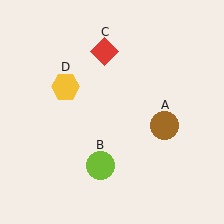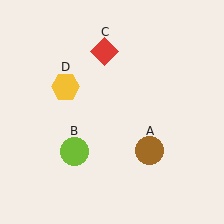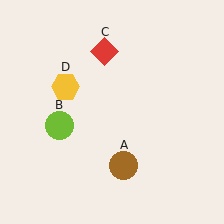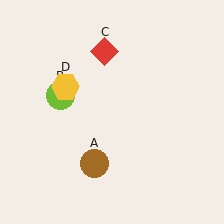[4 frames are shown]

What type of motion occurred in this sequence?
The brown circle (object A), lime circle (object B) rotated clockwise around the center of the scene.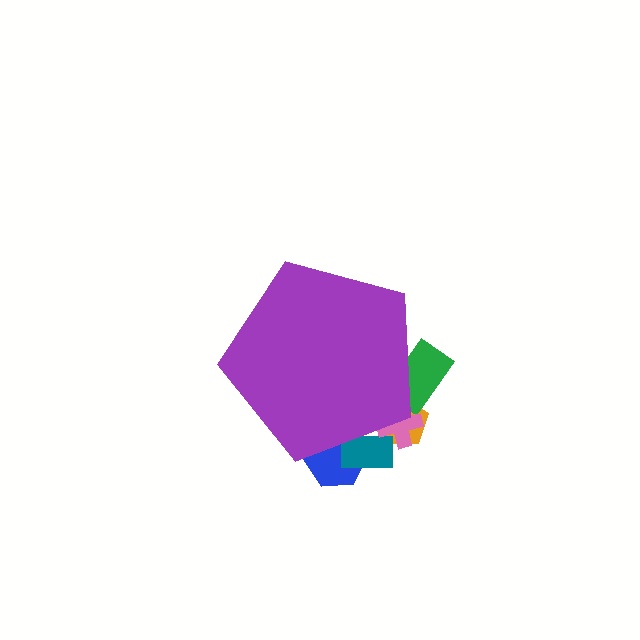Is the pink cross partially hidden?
Yes, the pink cross is partially hidden behind the purple pentagon.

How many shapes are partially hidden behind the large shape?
5 shapes are partially hidden.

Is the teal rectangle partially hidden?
Yes, the teal rectangle is partially hidden behind the purple pentagon.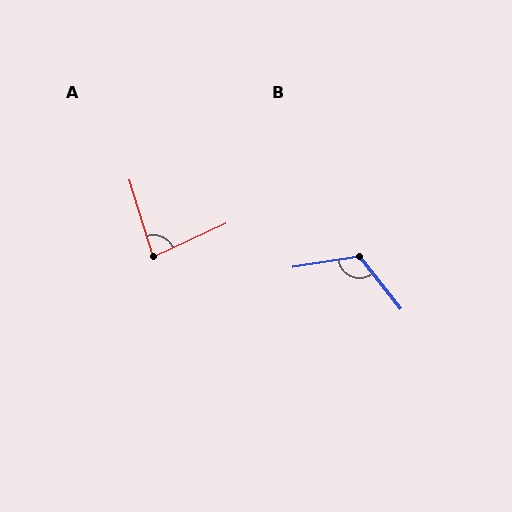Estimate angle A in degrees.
Approximately 82 degrees.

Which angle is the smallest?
A, at approximately 82 degrees.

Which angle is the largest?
B, at approximately 119 degrees.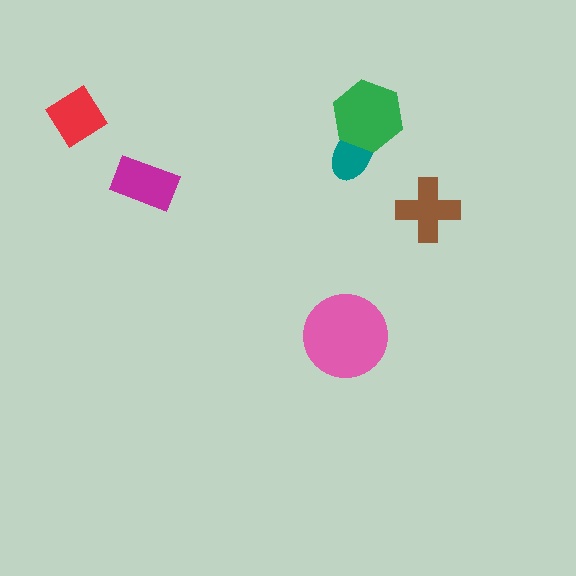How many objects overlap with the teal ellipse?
1 object overlaps with the teal ellipse.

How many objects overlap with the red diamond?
0 objects overlap with the red diamond.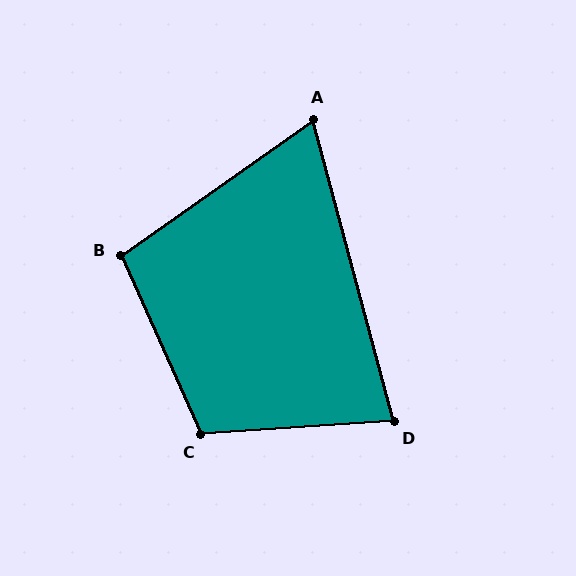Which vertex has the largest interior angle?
C, at approximately 110 degrees.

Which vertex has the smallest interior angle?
A, at approximately 70 degrees.